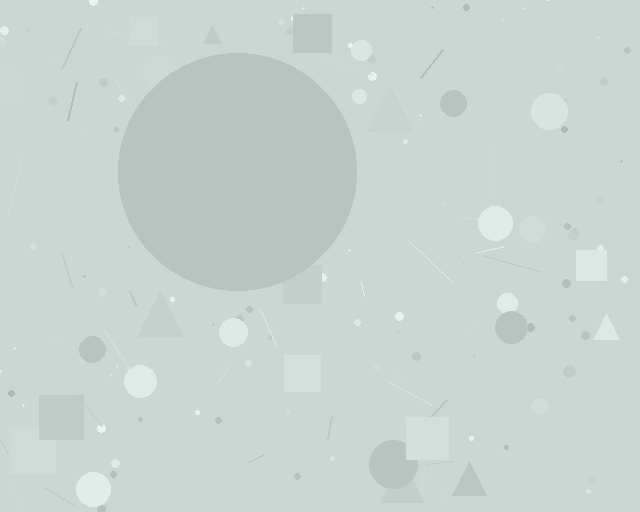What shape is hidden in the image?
A circle is hidden in the image.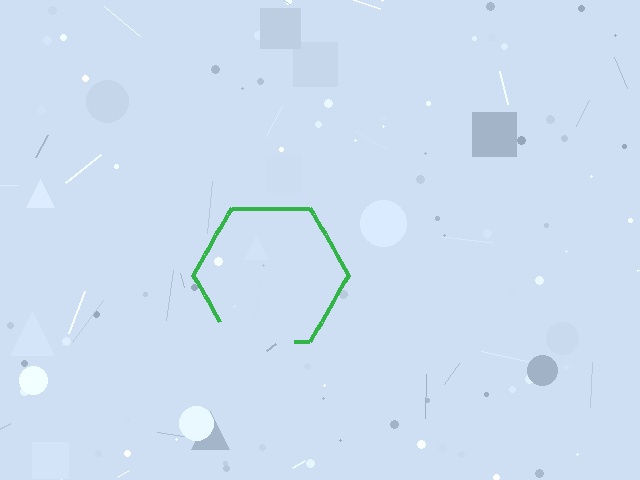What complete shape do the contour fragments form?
The contour fragments form a hexagon.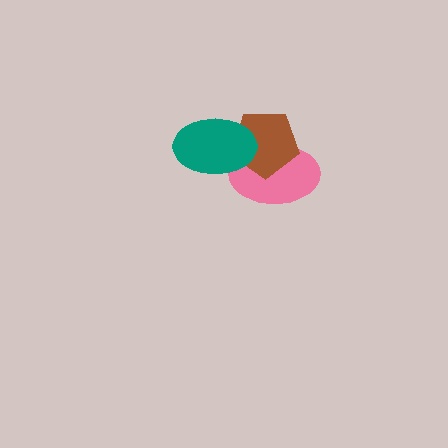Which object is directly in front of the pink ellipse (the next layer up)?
The brown pentagon is directly in front of the pink ellipse.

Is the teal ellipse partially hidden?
No, no other shape covers it.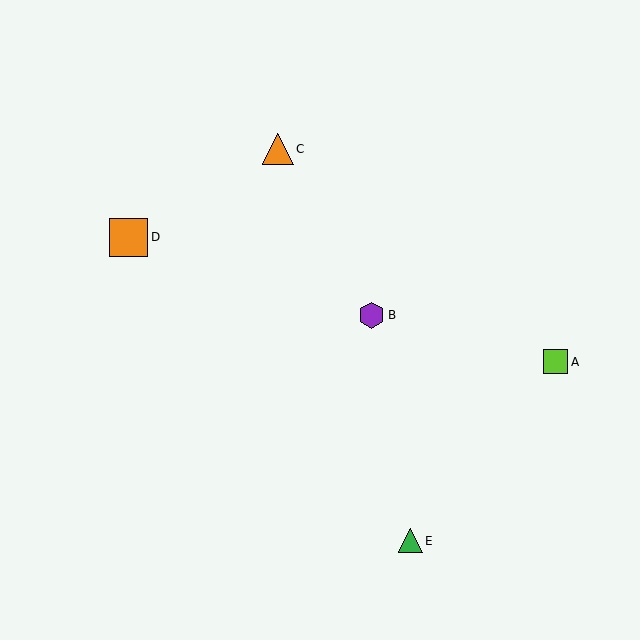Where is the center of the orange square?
The center of the orange square is at (128, 237).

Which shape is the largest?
The orange square (labeled D) is the largest.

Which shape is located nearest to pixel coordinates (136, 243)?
The orange square (labeled D) at (128, 237) is nearest to that location.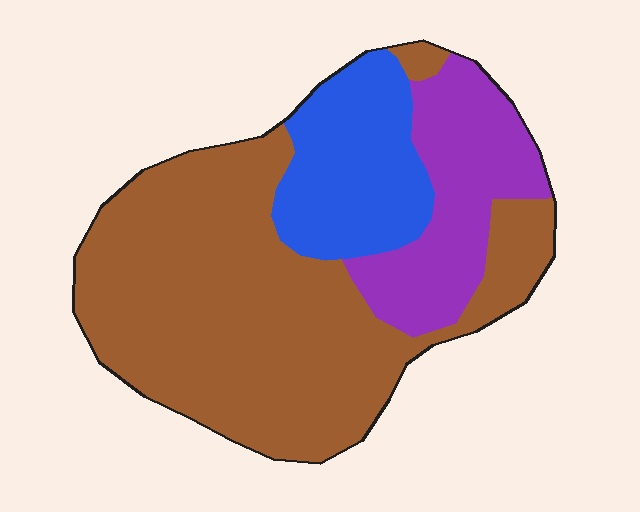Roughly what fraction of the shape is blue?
Blue takes up about one fifth (1/5) of the shape.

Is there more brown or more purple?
Brown.